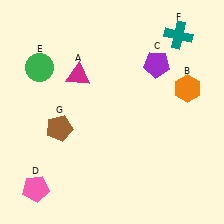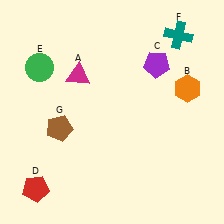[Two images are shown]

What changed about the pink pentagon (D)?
In Image 1, D is pink. In Image 2, it changed to red.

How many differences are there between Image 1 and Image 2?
There is 1 difference between the two images.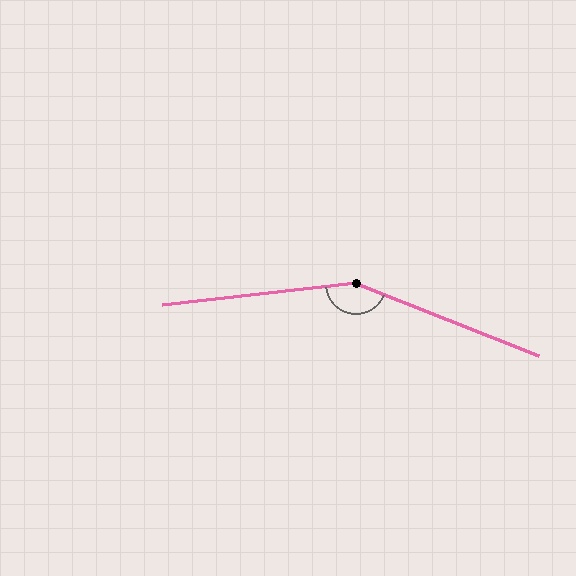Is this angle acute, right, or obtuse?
It is obtuse.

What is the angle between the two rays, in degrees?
Approximately 152 degrees.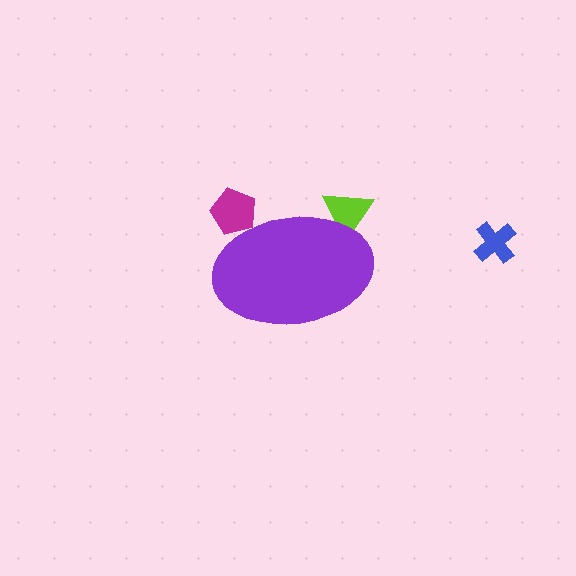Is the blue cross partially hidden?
No, the blue cross is fully visible.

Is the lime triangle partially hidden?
Yes, the lime triangle is partially hidden behind the purple ellipse.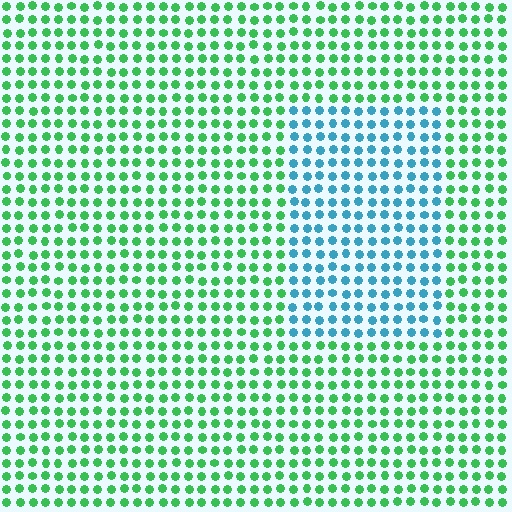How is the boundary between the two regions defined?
The boundary is defined purely by a slight shift in hue (about 61 degrees). Spacing, size, and orientation are identical on both sides.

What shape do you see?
I see a rectangle.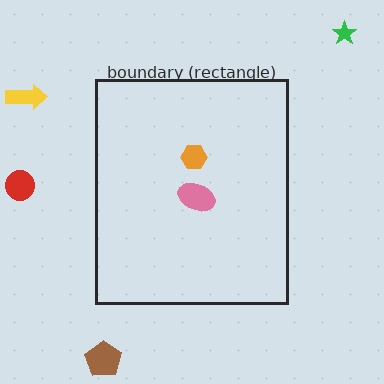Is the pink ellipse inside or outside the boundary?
Inside.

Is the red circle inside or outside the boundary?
Outside.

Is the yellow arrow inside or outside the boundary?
Outside.